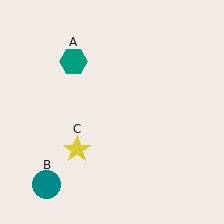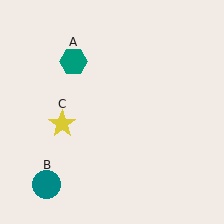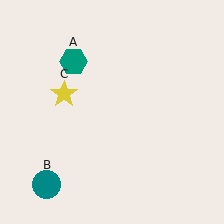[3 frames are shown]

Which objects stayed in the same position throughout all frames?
Teal hexagon (object A) and teal circle (object B) remained stationary.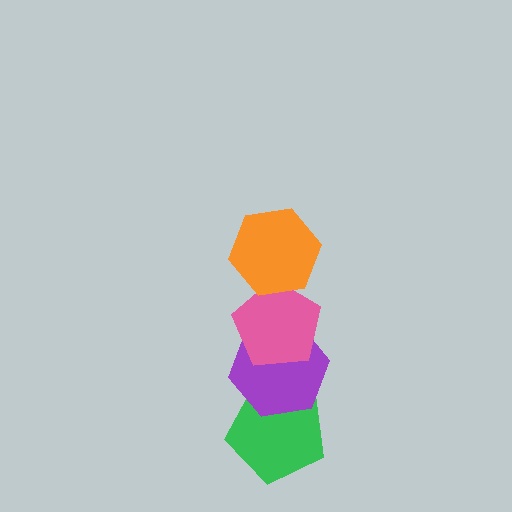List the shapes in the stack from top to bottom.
From top to bottom: the orange hexagon, the pink pentagon, the purple hexagon, the green pentagon.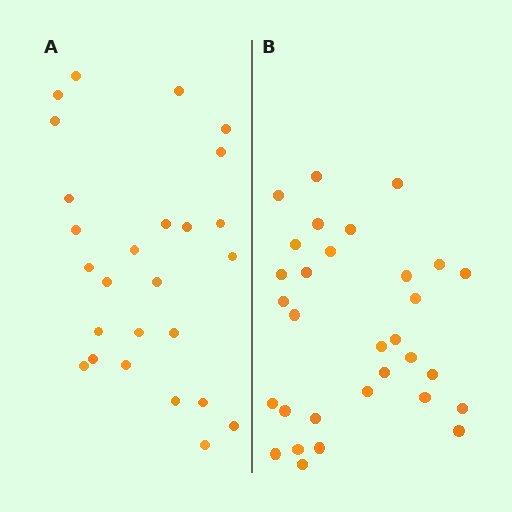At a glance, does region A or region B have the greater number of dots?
Region B (the right region) has more dots.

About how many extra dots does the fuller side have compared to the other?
Region B has about 5 more dots than region A.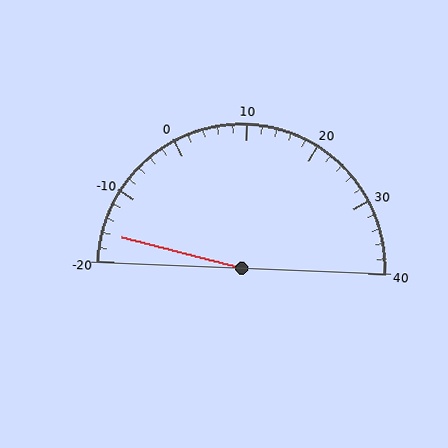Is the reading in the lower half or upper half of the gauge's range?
The reading is in the lower half of the range (-20 to 40).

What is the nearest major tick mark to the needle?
The nearest major tick mark is -20.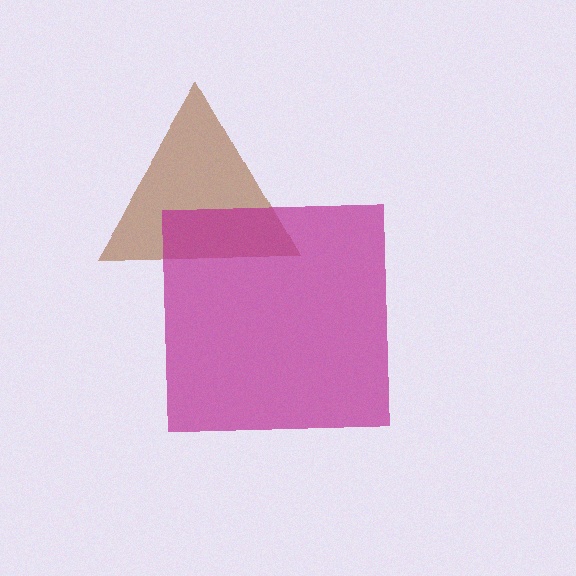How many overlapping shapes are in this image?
There are 2 overlapping shapes in the image.